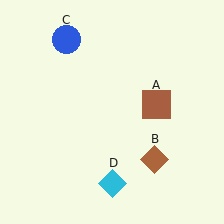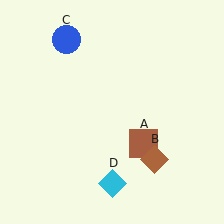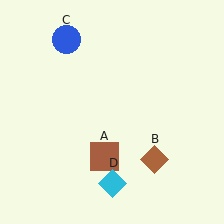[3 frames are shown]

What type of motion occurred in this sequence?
The brown square (object A) rotated clockwise around the center of the scene.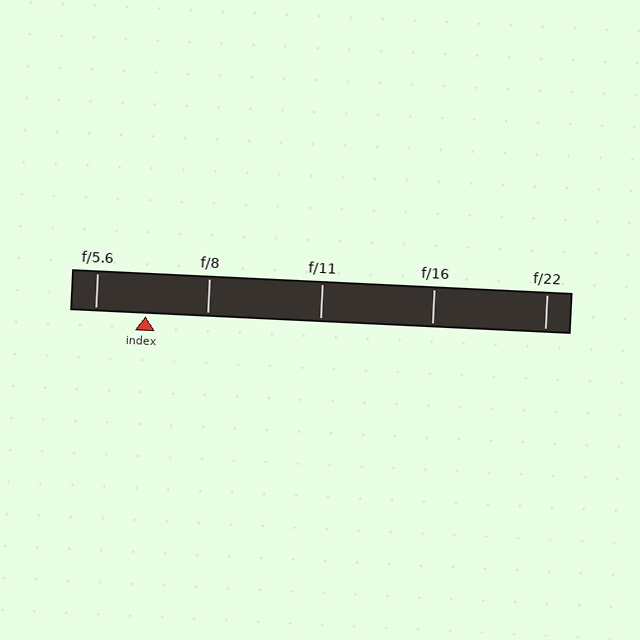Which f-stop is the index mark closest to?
The index mark is closest to f/5.6.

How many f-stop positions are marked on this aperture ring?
There are 5 f-stop positions marked.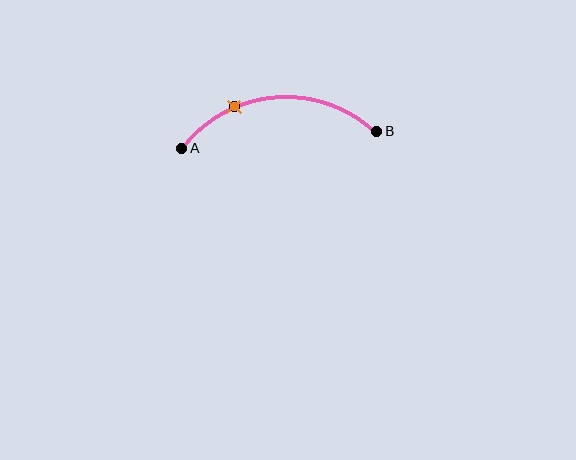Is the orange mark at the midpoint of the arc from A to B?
No. The orange mark lies on the arc but is closer to endpoint A. The arc midpoint would be at the point on the curve equidistant along the arc from both A and B.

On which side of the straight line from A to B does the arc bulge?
The arc bulges above the straight line connecting A and B.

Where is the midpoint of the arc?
The arc midpoint is the point on the curve farthest from the straight line joining A and B. It sits above that line.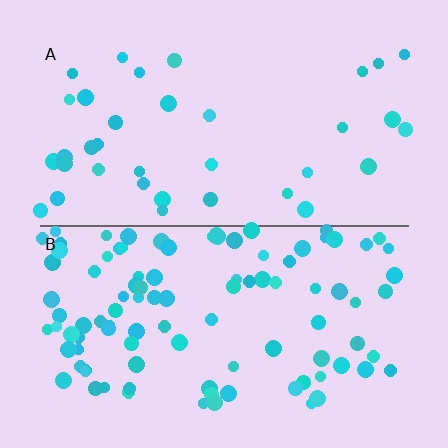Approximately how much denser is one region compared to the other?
Approximately 2.9× — region B over region A.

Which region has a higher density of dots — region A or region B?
B (the bottom).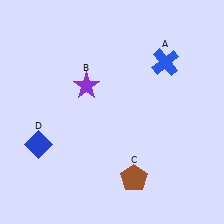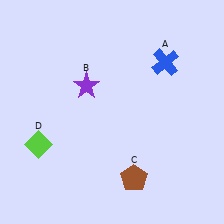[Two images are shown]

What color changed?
The diamond (D) changed from blue in Image 1 to lime in Image 2.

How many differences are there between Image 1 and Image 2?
There is 1 difference between the two images.